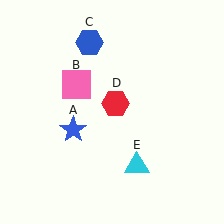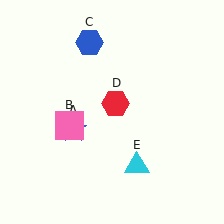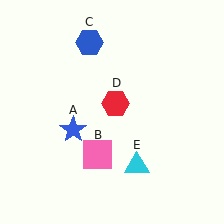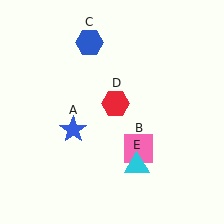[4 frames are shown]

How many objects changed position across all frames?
1 object changed position: pink square (object B).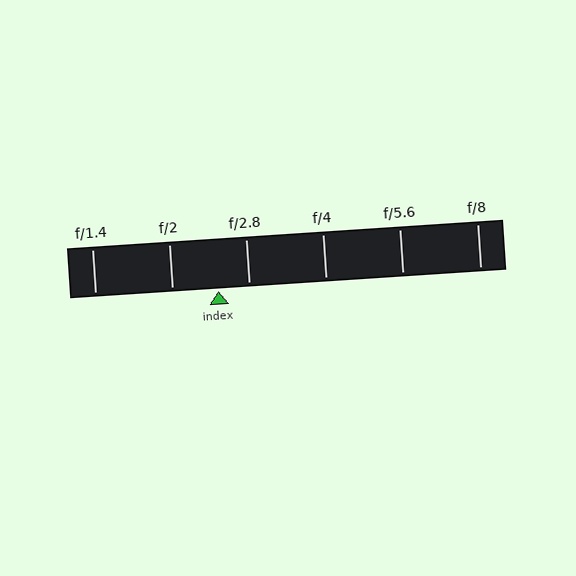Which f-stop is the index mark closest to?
The index mark is closest to f/2.8.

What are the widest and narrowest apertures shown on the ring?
The widest aperture shown is f/1.4 and the narrowest is f/8.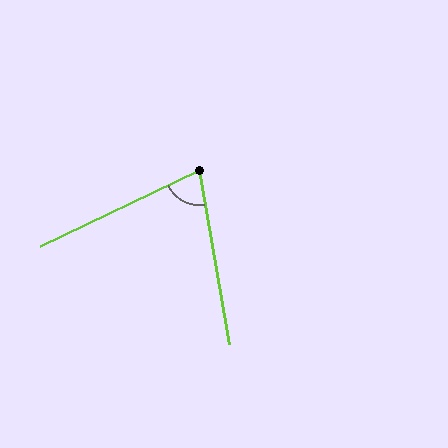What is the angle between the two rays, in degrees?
Approximately 74 degrees.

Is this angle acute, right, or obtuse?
It is acute.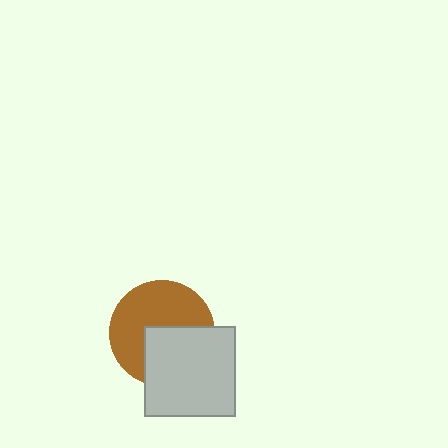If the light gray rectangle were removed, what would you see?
You would see the complete brown circle.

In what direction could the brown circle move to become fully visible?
The brown circle could move toward the upper-left. That would shift it out from behind the light gray rectangle entirely.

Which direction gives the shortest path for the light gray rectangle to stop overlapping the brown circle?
Moving toward the lower-right gives the shortest separation.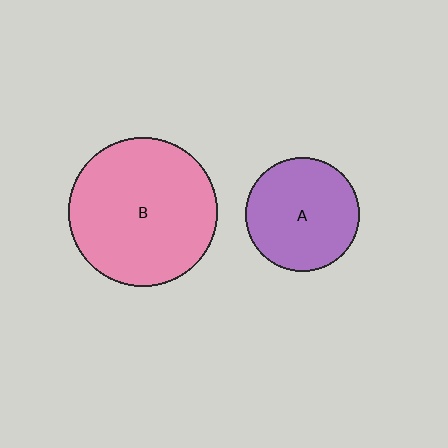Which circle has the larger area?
Circle B (pink).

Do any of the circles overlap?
No, none of the circles overlap.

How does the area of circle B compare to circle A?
Approximately 1.7 times.